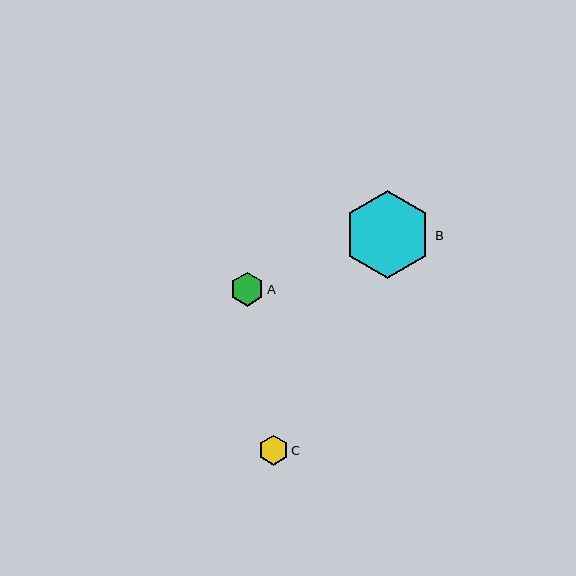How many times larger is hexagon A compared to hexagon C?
Hexagon A is approximately 1.1 times the size of hexagon C.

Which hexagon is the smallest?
Hexagon C is the smallest with a size of approximately 30 pixels.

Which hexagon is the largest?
Hexagon B is the largest with a size of approximately 88 pixels.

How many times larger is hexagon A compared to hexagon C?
Hexagon A is approximately 1.1 times the size of hexagon C.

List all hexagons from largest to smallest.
From largest to smallest: B, A, C.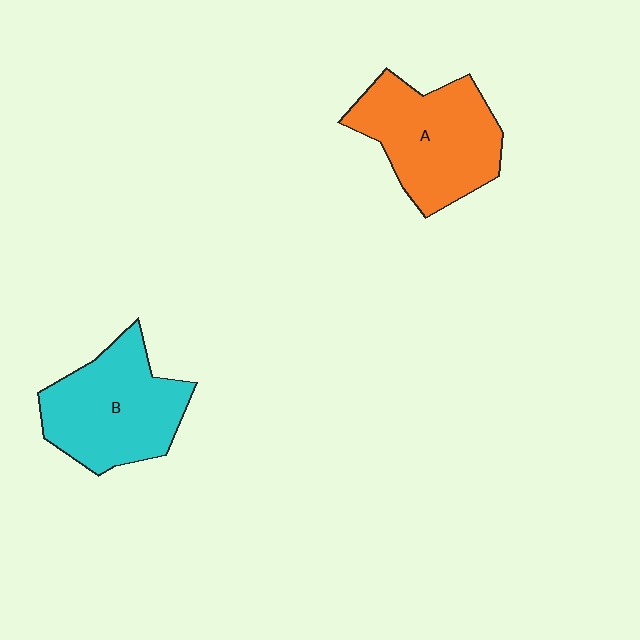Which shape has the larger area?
Shape A (orange).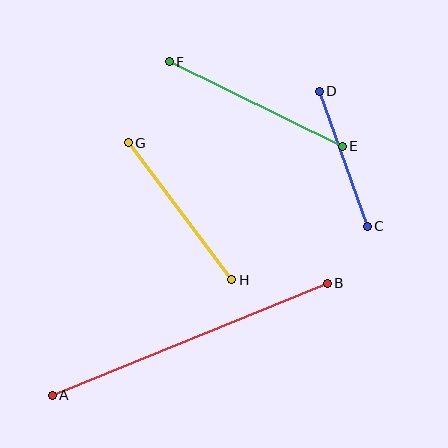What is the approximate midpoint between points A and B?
The midpoint is at approximately (190, 339) pixels.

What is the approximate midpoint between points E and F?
The midpoint is at approximately (256, 104) pixels.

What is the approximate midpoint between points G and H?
The midpoint is at approximately (180, 211) pixels.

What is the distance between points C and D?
The distance is approximately 143 pixels.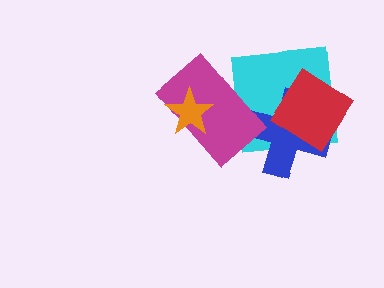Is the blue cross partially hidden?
Yes, it is partially covered by another shape.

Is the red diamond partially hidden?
No, no other shape covers it.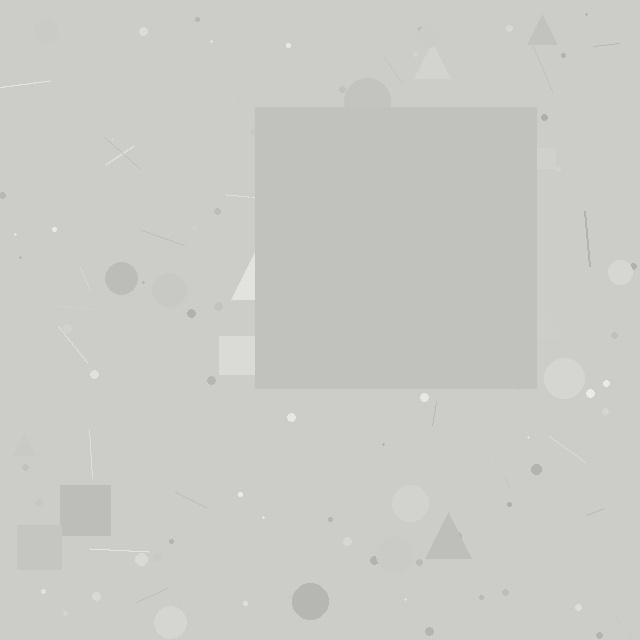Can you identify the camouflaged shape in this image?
The camouflaged shape is a square.